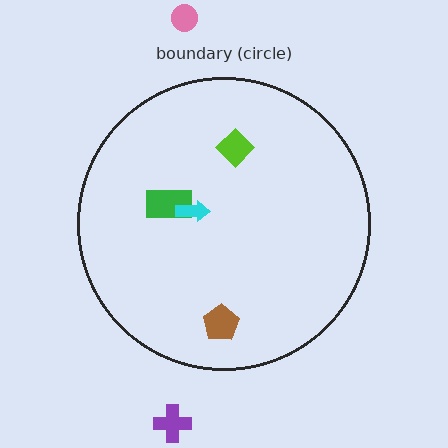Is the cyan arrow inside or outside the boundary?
Inside.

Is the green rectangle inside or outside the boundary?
Inside.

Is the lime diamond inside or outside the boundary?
Inside.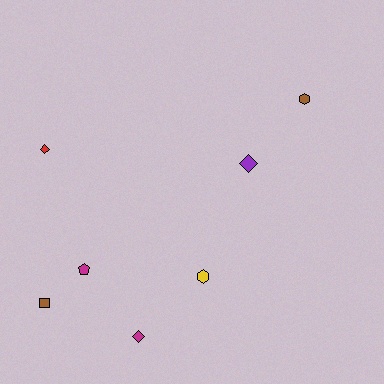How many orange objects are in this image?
There are no orange objects.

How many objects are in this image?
There are 7 objects.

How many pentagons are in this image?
There is 1 pentagon.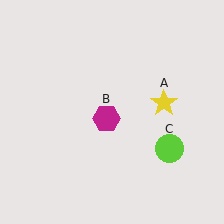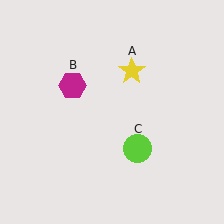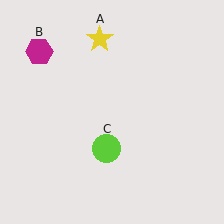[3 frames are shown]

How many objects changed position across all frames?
3 objects changed position: yellow star (object A), magenta hexagon (object B), lime circle (object C).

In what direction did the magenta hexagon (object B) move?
The magenta hexagon (object B) moved up and to the left.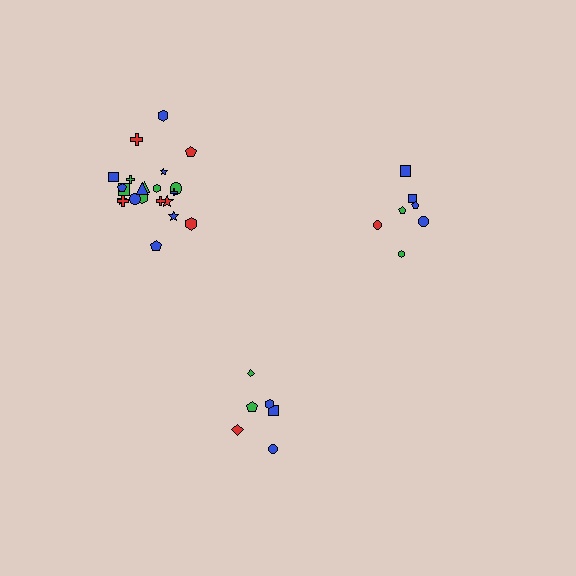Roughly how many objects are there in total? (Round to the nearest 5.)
Roughly 35 objects in total.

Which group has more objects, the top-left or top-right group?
The top-left group.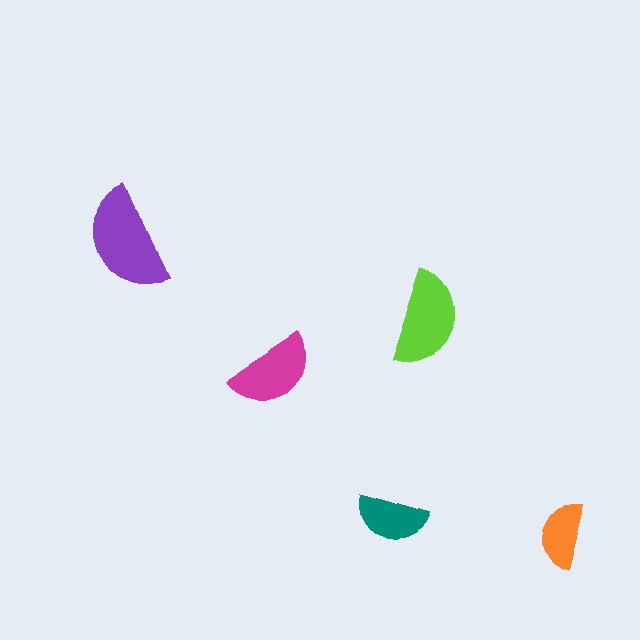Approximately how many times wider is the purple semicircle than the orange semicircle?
About 1.5 times wider.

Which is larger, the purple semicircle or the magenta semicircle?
The purple one.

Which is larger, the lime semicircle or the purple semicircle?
The purple one.